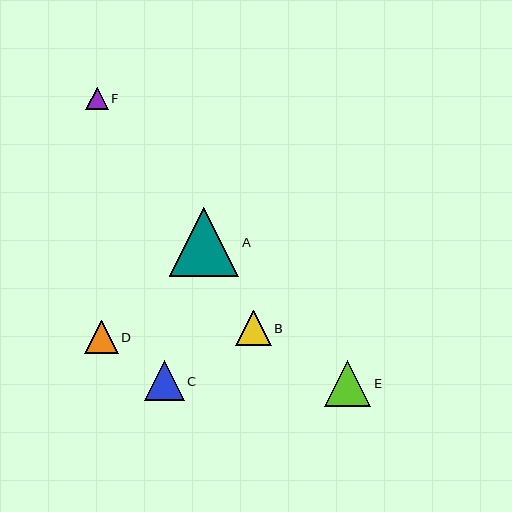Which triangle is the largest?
Triangle A is the largest with a size of approximately 69 pixels.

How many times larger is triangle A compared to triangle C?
Triangle A is approximately 1.7 times the size of triangle C.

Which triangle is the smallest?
Triangle F is the smallest with a size of approximately 22 pixels.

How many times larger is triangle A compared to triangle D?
Triangle A is approximately 2.1 times the size of triangle D.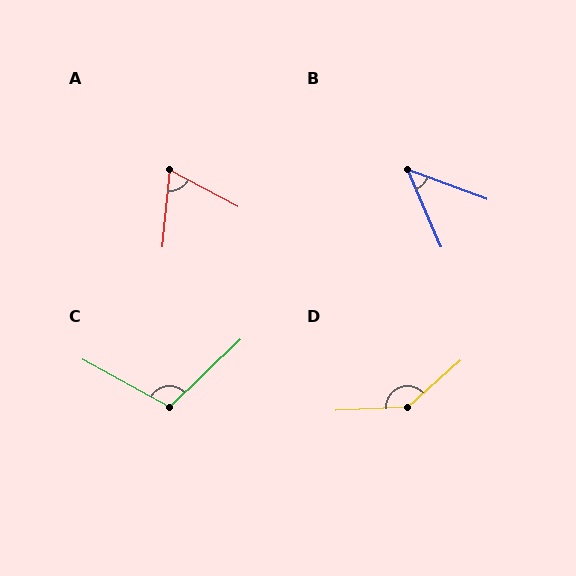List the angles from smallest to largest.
B (46°), A (68°), C (107°), D (141°).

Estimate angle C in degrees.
Approximately 107 degrees.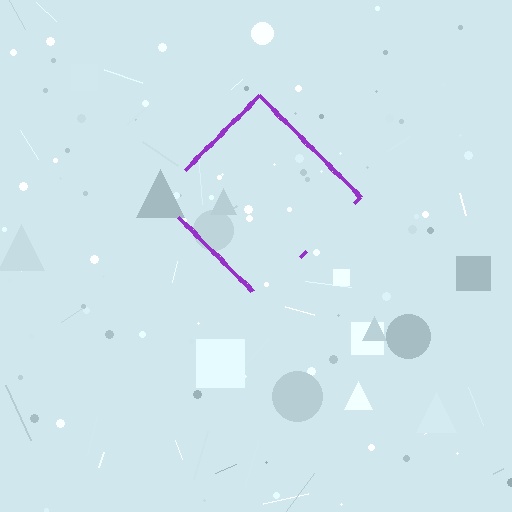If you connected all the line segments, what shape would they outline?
They would outline a diamond.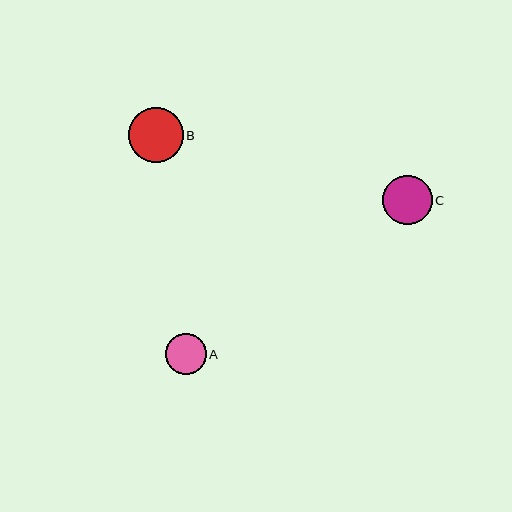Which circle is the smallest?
Circle A is the smallest with a size of approximately 40 pixels.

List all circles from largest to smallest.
From largest to smallest: B, C, A.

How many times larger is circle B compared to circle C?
Circle B is approximately 1.1 times the size of circle C.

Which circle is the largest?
Circle B is the largest with a size of approximately 55 pixels.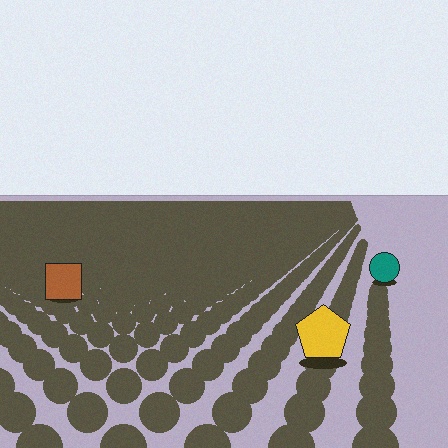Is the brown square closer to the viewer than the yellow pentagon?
No. The yellow pentagon is closer — you can tell from the texture gradient: the ground texture is coarser near it.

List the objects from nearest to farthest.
From nearest to farthest: the yellow pentagon, the brown square, the teal circle.